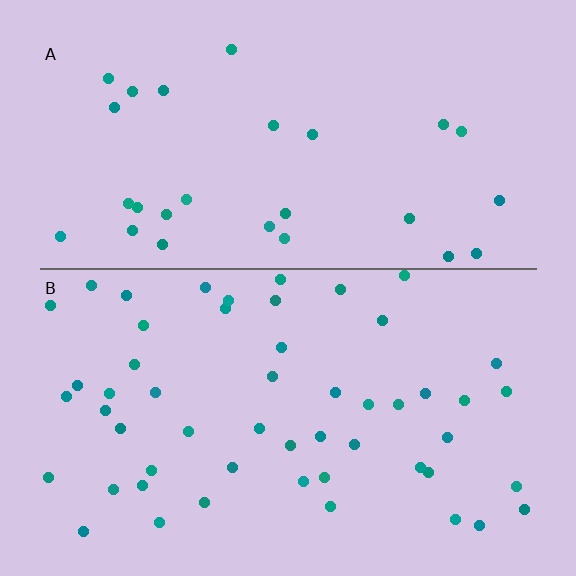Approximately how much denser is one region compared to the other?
Approximately 1.9× — region B over region A.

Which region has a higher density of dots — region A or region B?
B (the bottom).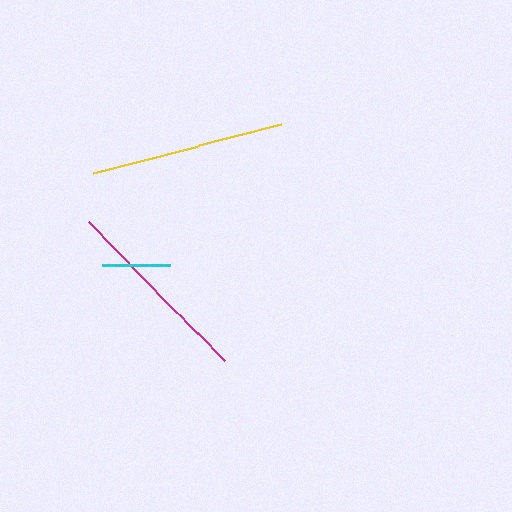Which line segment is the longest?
The magenta line is the longest at approximately 195 pixels.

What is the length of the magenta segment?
The magenta segment is approximately 195 pixels long.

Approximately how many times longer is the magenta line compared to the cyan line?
The magenta line is approximately 2.9 times the length of the cyan line.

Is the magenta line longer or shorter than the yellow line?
The magenta line is longer than the yellow line.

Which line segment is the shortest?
The cyan line is the shortest at approximately 67 pixels.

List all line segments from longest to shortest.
From longest to shortest: magenta, yellow, cyan.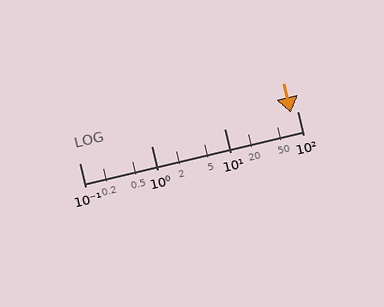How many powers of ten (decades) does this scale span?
The scale spans 3 decades, from 0.1 to 100.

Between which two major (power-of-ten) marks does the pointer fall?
The pointer is between 10 and 100.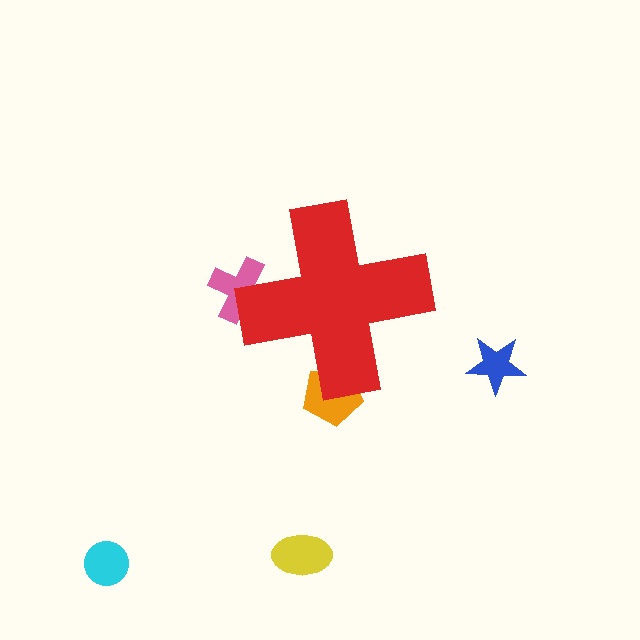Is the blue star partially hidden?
No, the blue star is fully visible.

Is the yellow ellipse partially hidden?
No, the yellow ellipse is fully visible.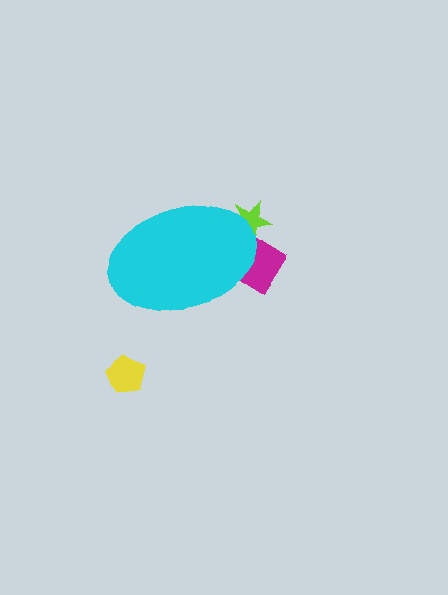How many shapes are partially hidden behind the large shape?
2 shapes are partially hidden.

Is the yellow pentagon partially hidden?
No, the yellow pentagon is fully visible.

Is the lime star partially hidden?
Yes, the lime star is partially hidden behind the cyan ellipse.